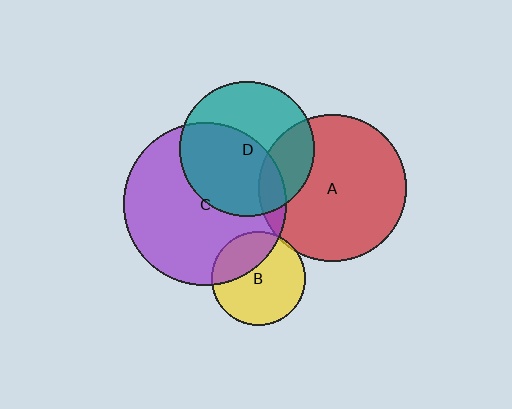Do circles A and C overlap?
Yes.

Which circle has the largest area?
Circle C (purple).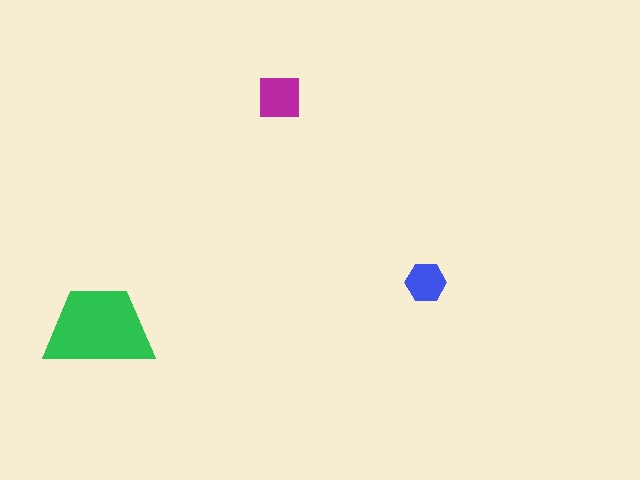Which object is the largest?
The green trapezoid.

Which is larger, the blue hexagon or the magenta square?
The magenta square.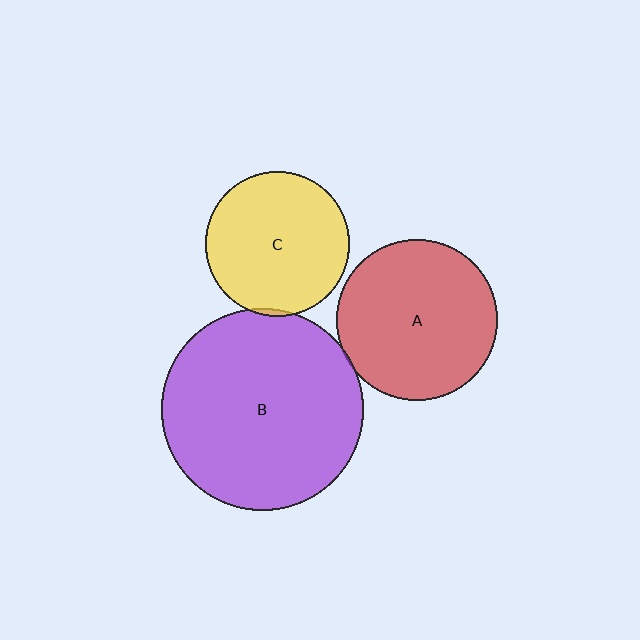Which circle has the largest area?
Circle B (purple).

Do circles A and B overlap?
Yes.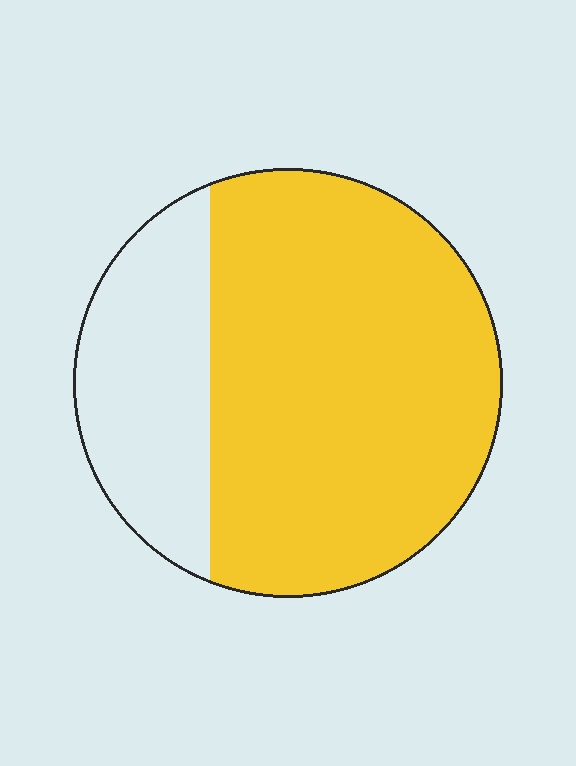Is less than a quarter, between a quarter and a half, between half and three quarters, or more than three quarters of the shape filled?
Between half and three quarters.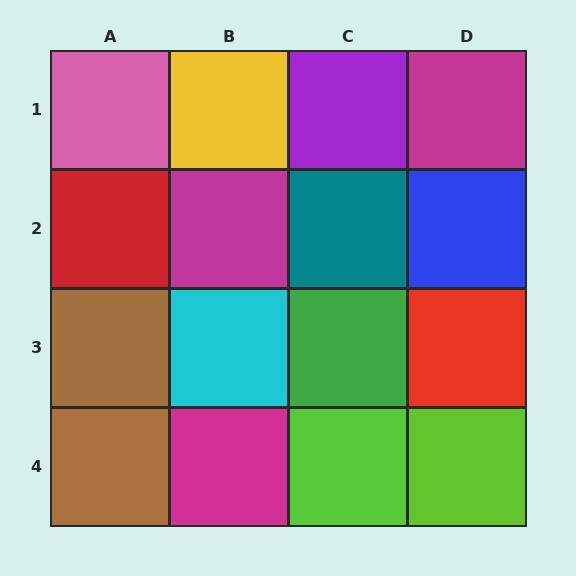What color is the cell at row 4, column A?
Brown.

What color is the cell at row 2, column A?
Red.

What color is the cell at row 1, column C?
Purple.